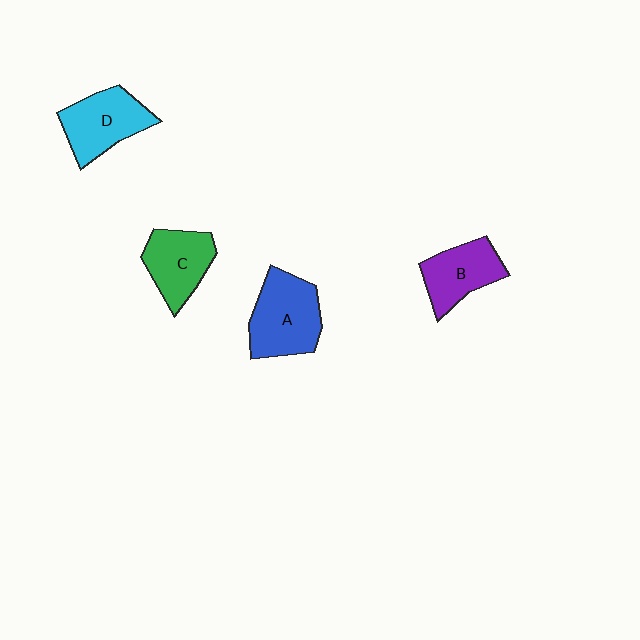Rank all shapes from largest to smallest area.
From largest to smallest: A (blue), D (cyan), C (green), B (purple).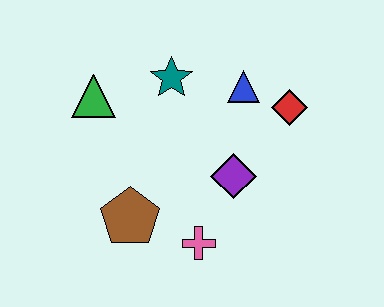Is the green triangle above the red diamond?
Yes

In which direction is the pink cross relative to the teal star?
The pink cross is below the teal star.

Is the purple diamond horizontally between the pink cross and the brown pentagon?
No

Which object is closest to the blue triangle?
The red diamond is closest to the blue triangle.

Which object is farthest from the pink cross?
The green triangle is farthest from the pink cross.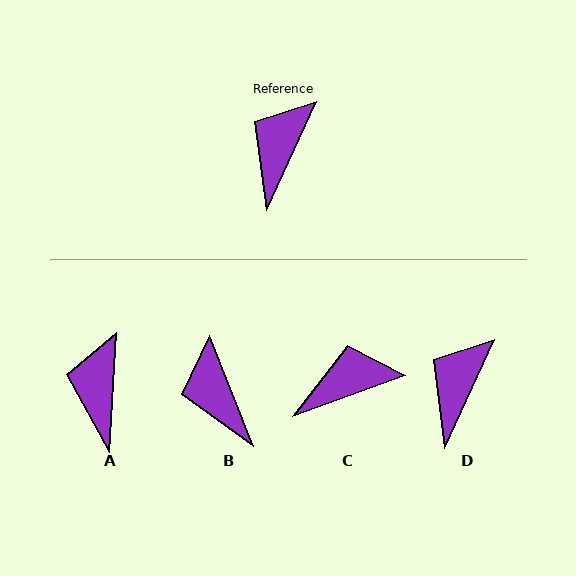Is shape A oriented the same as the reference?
No, it is off by about 21 degrees.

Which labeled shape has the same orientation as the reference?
D.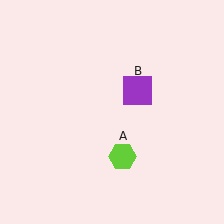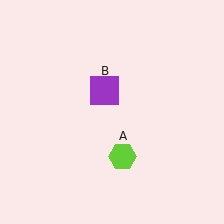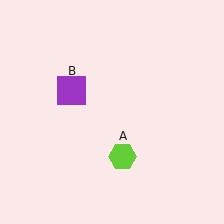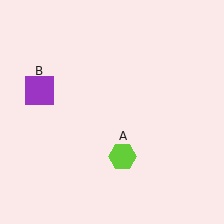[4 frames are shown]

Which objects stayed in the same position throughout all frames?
Lime hexagon (object A) remained stationary.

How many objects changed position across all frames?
1 object changed position: purple square (object B).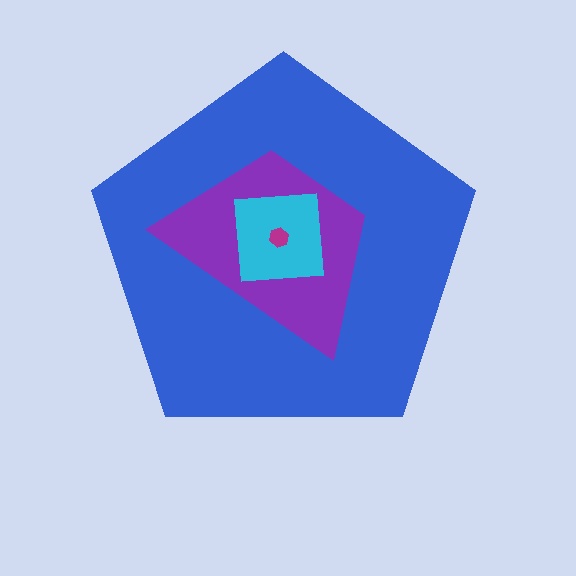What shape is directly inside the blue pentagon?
The purple trapezoid.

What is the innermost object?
The magenta hexagon.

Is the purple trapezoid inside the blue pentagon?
Yes.